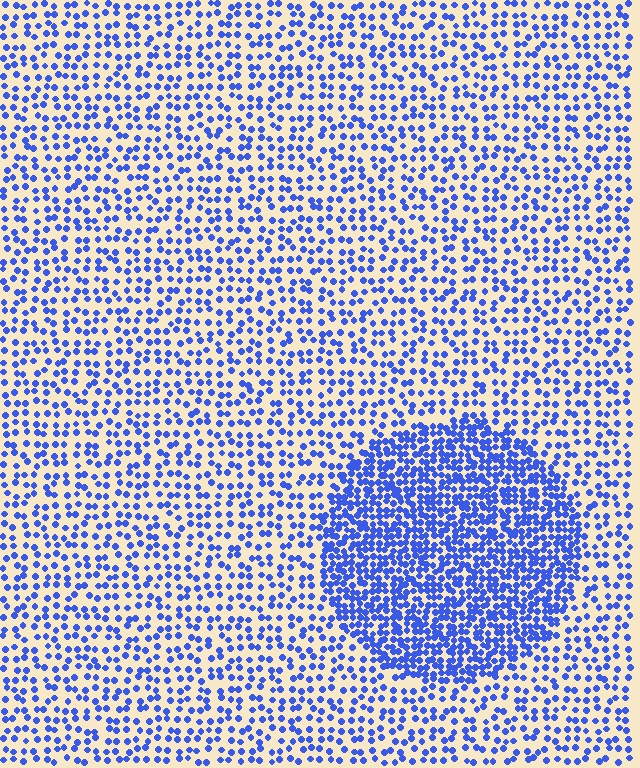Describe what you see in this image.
The image contains small blue elements arranged at two different densities. A circle-shaped region is visible where the elements are more densely packed than the surrounding area.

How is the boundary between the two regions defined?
The boundary is defined by a change in element density (approximately 2.2x ratio). All elements are the same color, size, and shape.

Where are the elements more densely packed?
The elements are more densely packed inside the circle boundary.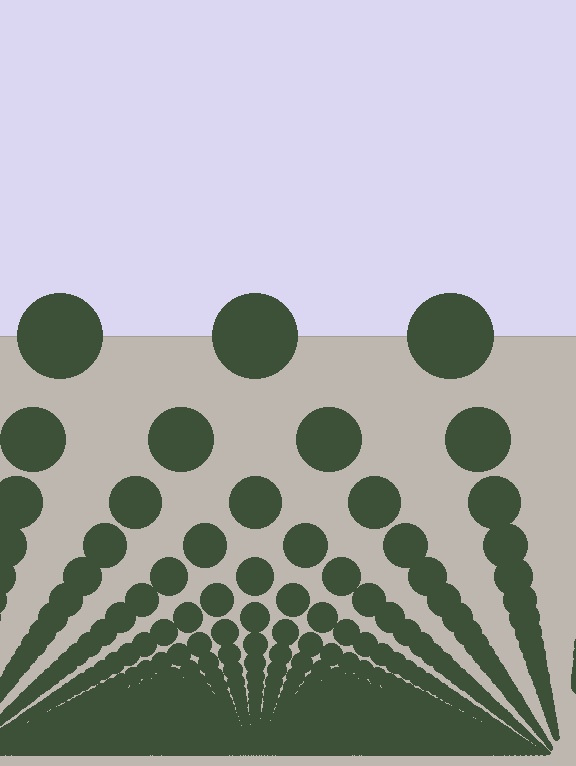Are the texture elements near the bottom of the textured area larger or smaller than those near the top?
Smaller. The gradient is inverted — elements near the bottom are smaller and denser.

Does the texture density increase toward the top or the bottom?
Density increases toward the bottom.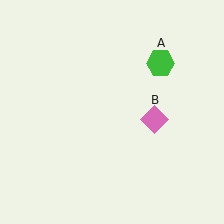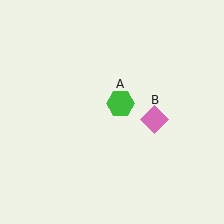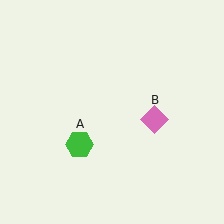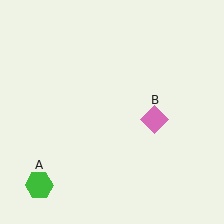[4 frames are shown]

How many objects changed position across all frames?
1 object changed position: green hexagon (object A).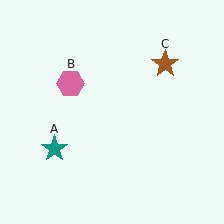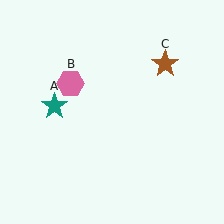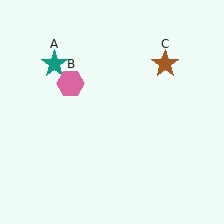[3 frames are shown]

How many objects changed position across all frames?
1 object changed position: teal star (object A).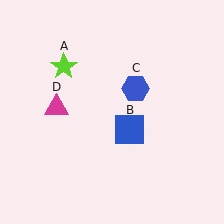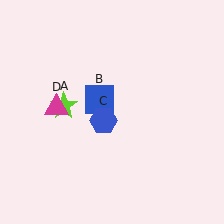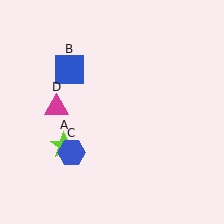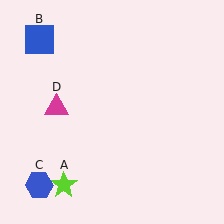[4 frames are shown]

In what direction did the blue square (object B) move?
The blue square (object B) moved up and to the left.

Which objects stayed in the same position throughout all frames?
Magenta triangle (object D) remained stationary.